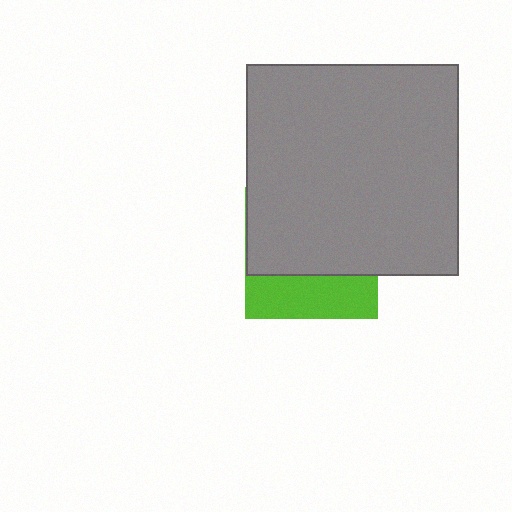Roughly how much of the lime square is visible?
A small part of it is visible (roughly 33%).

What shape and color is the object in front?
The object in front is a gray square.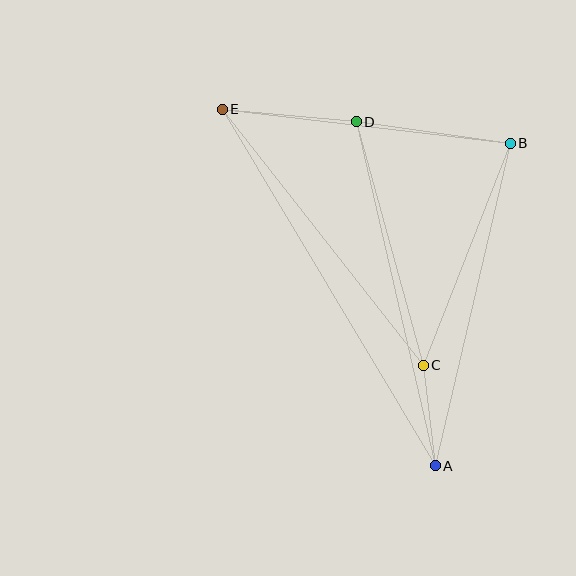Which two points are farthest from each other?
Points A and E are farthest from each other.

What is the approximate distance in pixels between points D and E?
The distance between D and E is approximately 134 pixels.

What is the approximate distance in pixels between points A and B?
The distance between A and B is approximately 331 pixels.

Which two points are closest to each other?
Points A and C are closest to each other.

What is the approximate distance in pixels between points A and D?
The distance between A and D is approximately 353 pixels.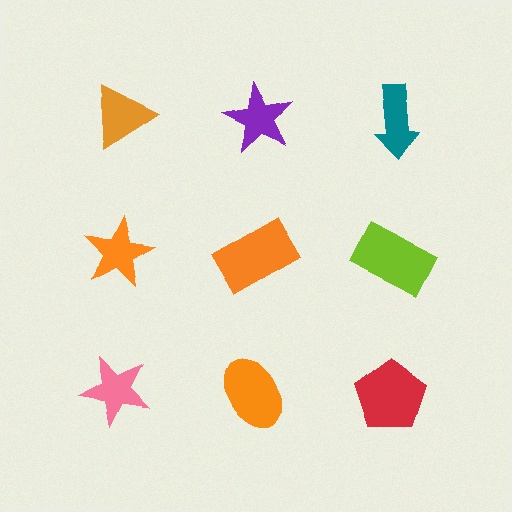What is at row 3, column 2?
An orange ellipse.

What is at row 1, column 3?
A teal arrow.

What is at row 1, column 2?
A purple star.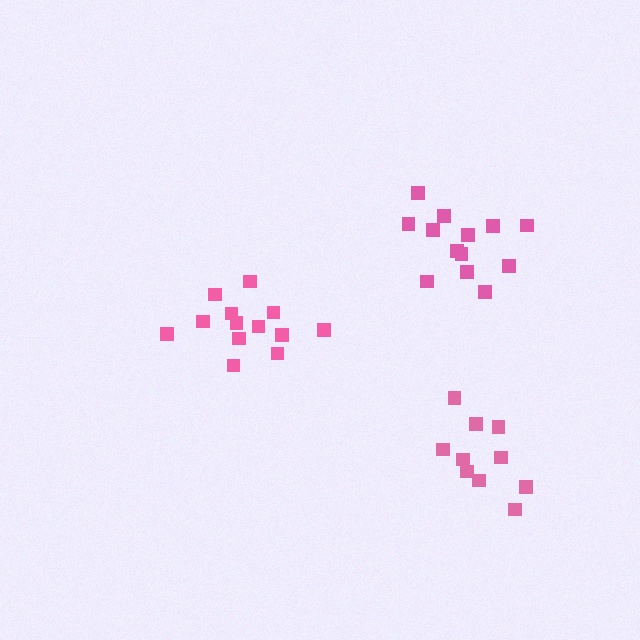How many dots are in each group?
Group 1: 13 dots, Group 2: 10 dots, Group 3: 13 dots (36 total).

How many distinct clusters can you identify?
There are 3 distinct clusters.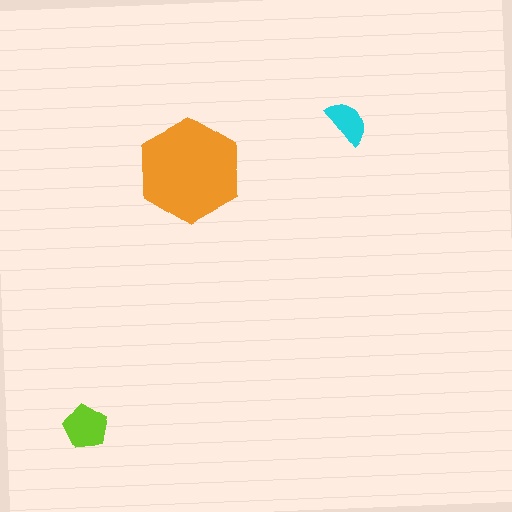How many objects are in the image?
There are 3 objects in the image.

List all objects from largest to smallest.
The orange hexagon, the lime pentagon, the cyan semicircle.